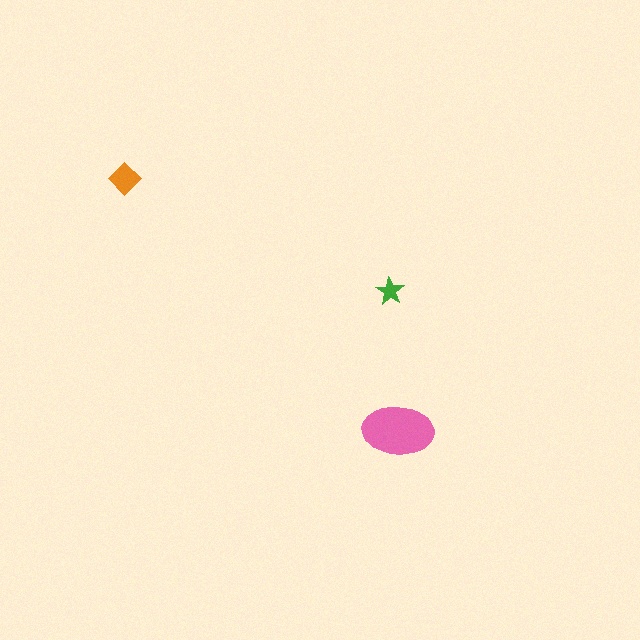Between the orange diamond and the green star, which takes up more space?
The orange diamond.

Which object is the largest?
The pink ellipse.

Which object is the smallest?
The green star.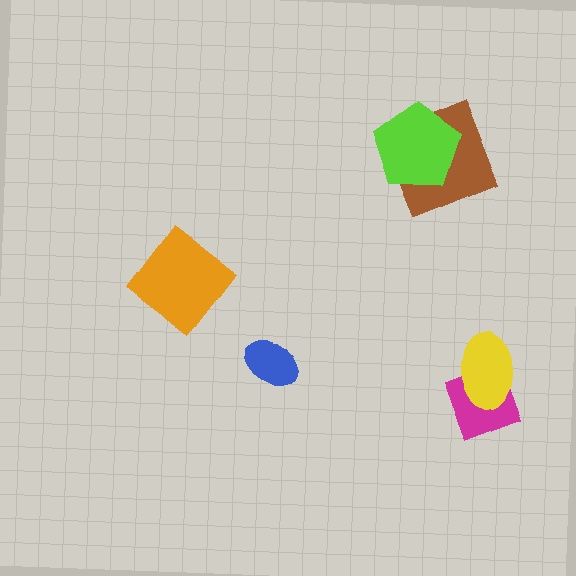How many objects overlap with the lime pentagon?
1 object overlaps with the lime pentagon.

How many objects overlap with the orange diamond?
0 objects overlap with the orange diamond.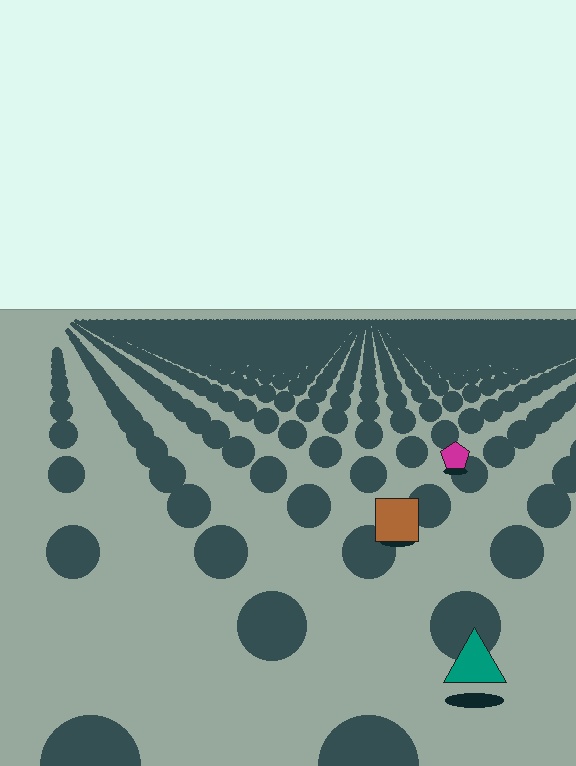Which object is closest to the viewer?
The teal triangle is closest. The texture marks near it are larger and more spread out.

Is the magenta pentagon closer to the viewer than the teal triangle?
No. The teal triangle is closer — you can tell from the texture gradient: the ground texture is coarser near it.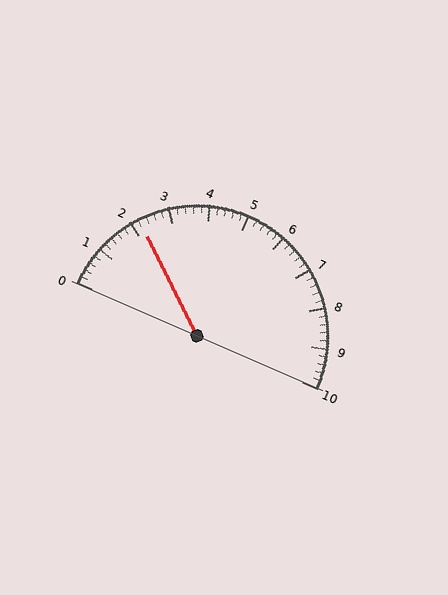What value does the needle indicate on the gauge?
The needle indicates approximately 2.2.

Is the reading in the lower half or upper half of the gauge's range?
The reading is in the lower half of the range (0 to 10).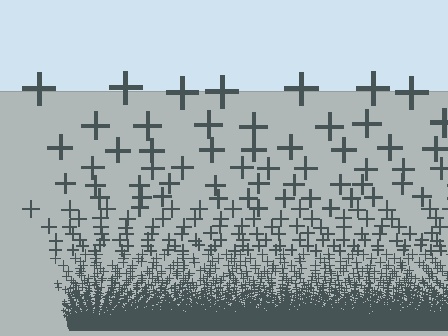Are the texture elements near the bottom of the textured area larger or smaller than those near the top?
Smaller. The gradient is inverted — elements near the bottom are smaller and denser.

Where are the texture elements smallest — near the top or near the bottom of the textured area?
Near the bottom.